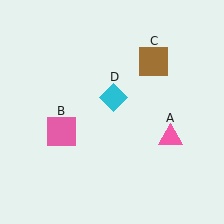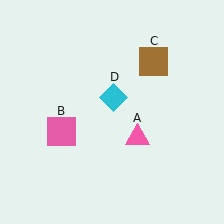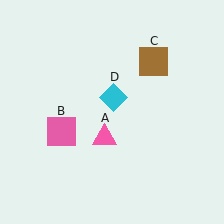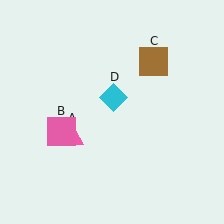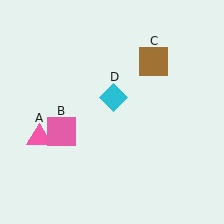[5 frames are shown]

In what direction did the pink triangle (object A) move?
The pink triangle (object A) moved left.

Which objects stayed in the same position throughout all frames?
Pink square (object B) and brown square (object C) and cyan diamond (object D) remained stationary.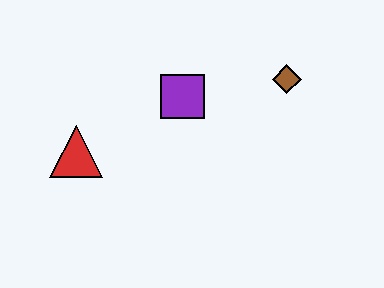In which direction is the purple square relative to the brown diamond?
The purple square is to the left of the brown diamond.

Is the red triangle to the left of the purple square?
Yes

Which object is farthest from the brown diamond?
The red triangle is farthest from the brown diamond.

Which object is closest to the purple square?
The brown diamond is closest to the purple square.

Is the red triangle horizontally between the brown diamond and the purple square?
No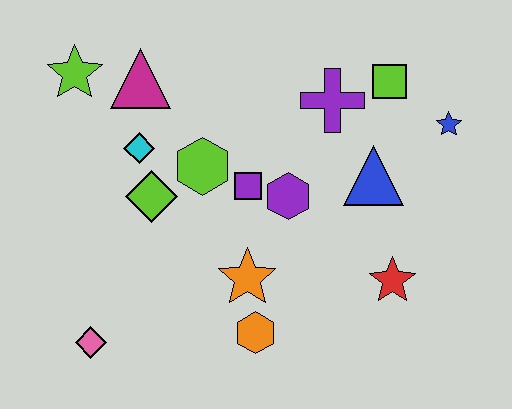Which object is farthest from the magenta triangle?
The red star is farthest from the magenta triangle.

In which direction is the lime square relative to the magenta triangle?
The lime square is to the right of the magenta triangle.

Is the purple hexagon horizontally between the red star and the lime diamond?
Yes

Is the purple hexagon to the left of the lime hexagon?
No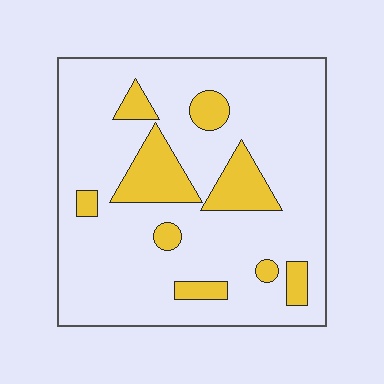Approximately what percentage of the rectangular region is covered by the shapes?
Approximately 20%.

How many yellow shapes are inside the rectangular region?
9.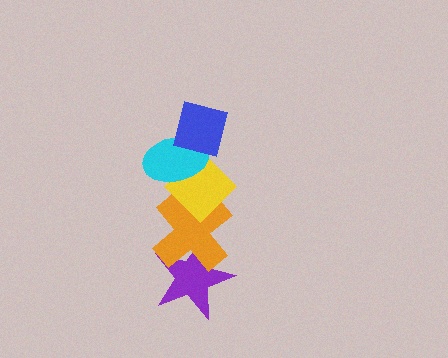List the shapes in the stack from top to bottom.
From top to bottom: the blue square, the cyan ellipse, the yellow diamond, the orange cross, the purple star.